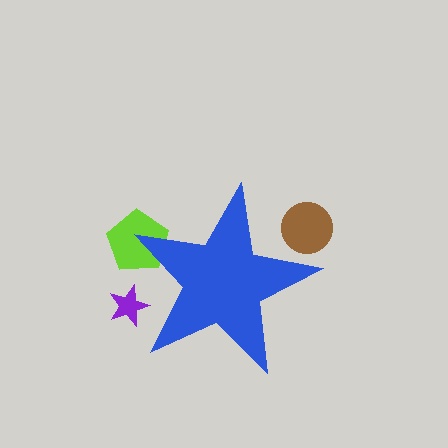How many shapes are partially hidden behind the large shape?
3 shapes are partially hidden.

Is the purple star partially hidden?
Yes, the purple star is partially hidden behind the blue star.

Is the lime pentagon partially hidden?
Yes, the lime pentagon is partially hidden behind the blue star.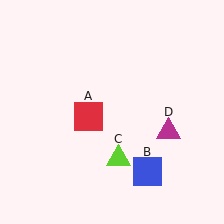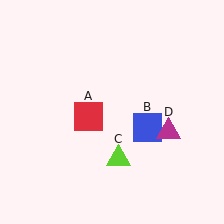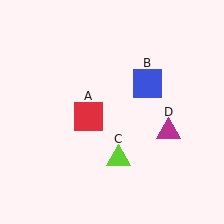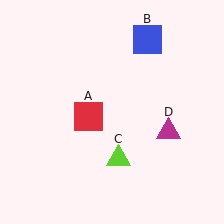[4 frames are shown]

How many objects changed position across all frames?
1 object changed position: blue square (object B).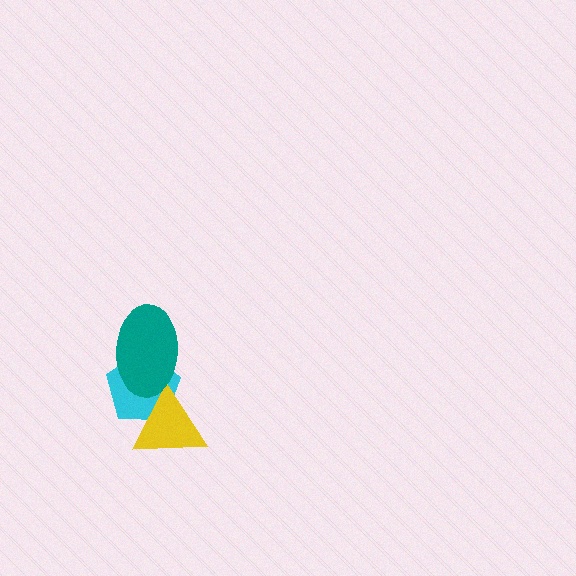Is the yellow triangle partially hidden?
Yes, it is partially covered by another shape.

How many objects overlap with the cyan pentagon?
2 objects overlap with the cyan pentagon.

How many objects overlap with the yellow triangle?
2 objects overlap with the yellow triangle.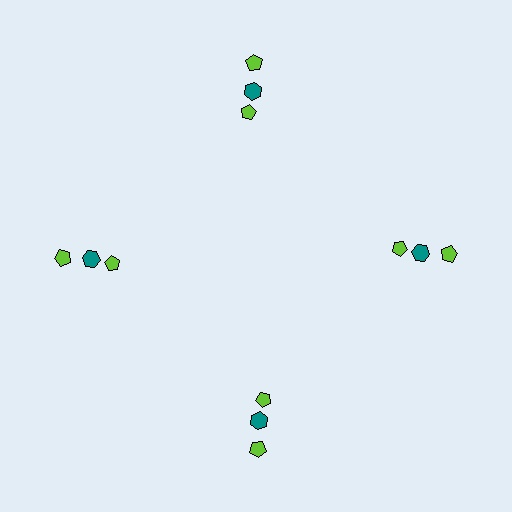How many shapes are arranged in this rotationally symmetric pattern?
There are 12 shapes, arranged in 4 groups of 3.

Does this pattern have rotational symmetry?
Yes, this pattern has 4-fold rotational symmetry. It looks the same after rotating 90 degrees around the center.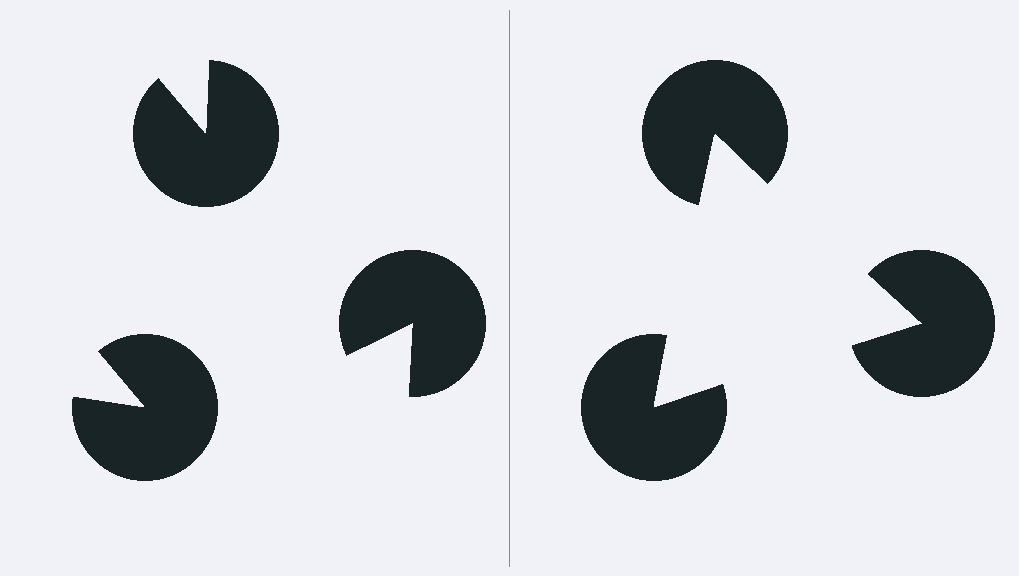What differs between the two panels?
The pac-man discs are positioned identically on both sides; only the wedge orientations differ. On the right they align to a triangle; on the left they are misaligned.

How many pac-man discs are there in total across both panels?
6 — 3 on each side.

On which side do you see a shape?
An illusory triangle appears on the right side. On the left side the wedge cuts are rotated, so no coherent shape forms.